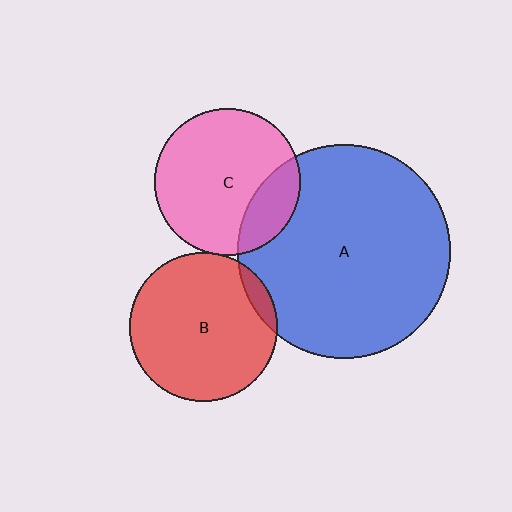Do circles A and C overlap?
Yes.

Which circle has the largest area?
Circle A (blue).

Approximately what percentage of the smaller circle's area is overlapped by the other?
Approximately 20%.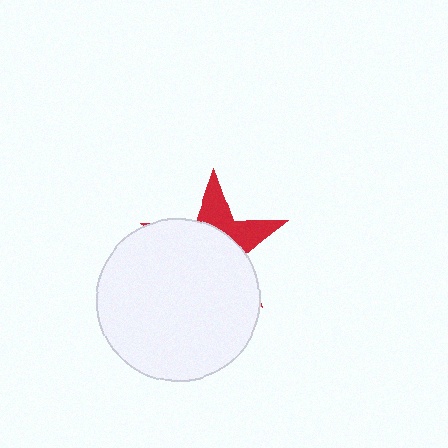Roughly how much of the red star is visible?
A small part of it is visible (roughly 32%).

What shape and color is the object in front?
The object in front is a white circle.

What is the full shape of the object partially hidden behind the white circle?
The partially hidden object is a red star.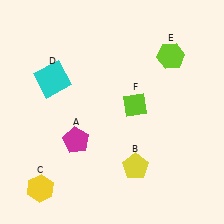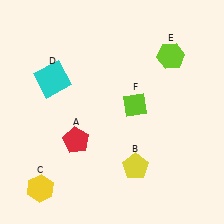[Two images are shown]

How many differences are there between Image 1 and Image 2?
There is 1 difference between the two images.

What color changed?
The pentagon (A) changed from magenta in Image 1 to red in Image 2.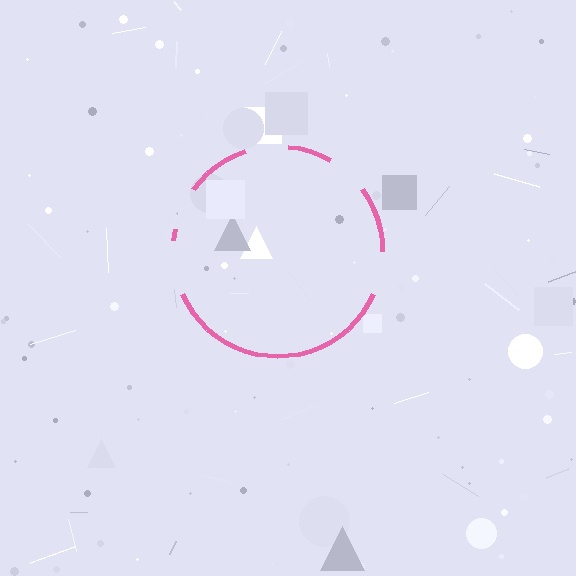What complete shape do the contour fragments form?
The contour fragments form a circle.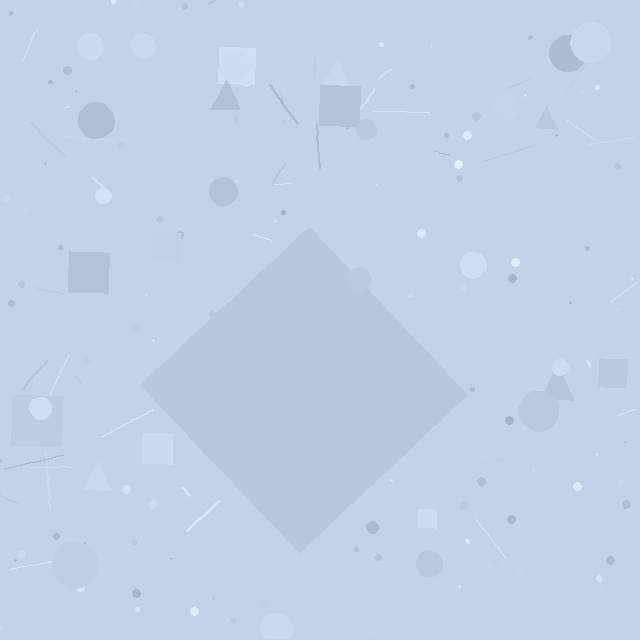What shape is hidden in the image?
A diamond is hidden in the image.